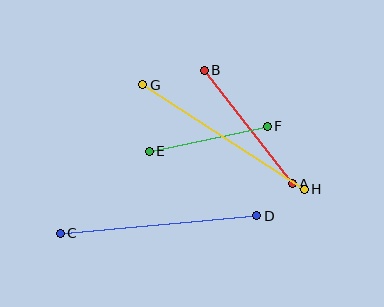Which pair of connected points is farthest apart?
Points C and D are farthest apart.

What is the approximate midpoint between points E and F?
The midpoint is at approximately (208, 139) pixels.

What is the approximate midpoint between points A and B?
The midpoint is at approximately (248, 127) pixels.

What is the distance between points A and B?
The distance is approximately 143 pixels.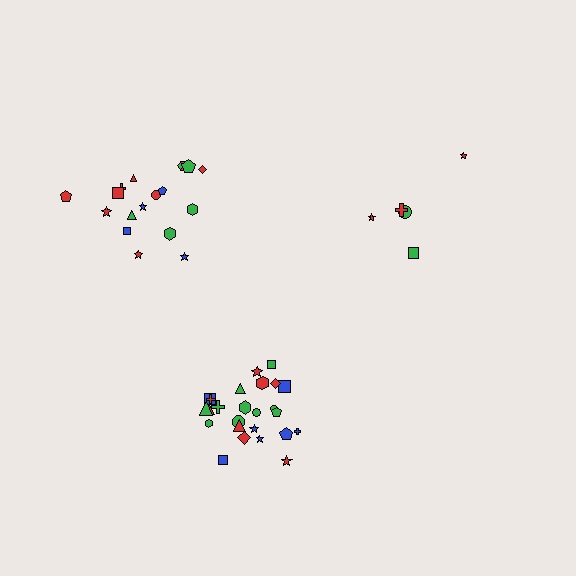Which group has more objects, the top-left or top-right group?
The top-left group.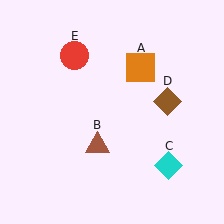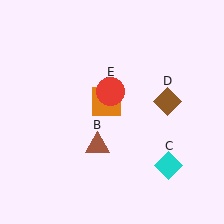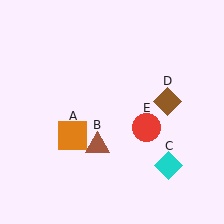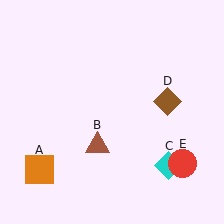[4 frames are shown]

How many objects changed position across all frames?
2 objects changed position: orange square (object A), red circle (object E).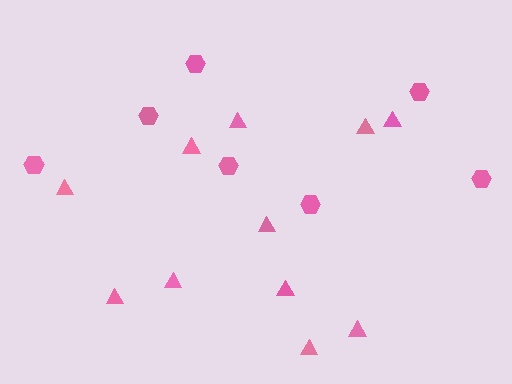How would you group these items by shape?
There are 2 groups: one group of triangles (11) and one group of hexagons (7).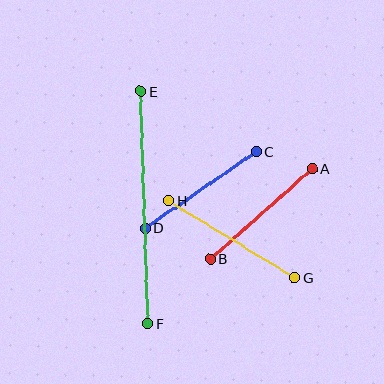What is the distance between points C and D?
The distance is approximately 135 pixels.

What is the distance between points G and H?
The distance is approximately 148 pixels.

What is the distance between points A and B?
The distance is approximately 136 pixels.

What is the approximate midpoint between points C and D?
The midpoint is at approximately (201, 190) pixels.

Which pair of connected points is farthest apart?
Points E and F are farthest apart.